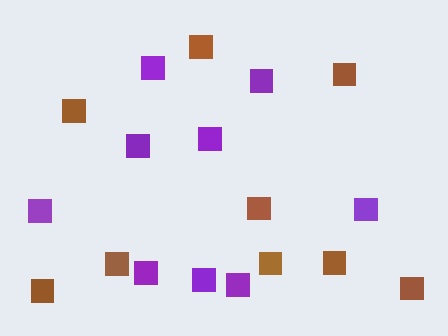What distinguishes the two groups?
There are 2 groups: one group of brown squares (9) and one group of purple squares (9).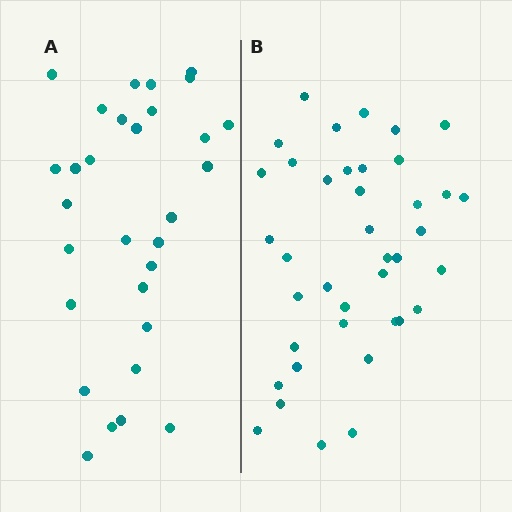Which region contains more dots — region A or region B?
Region B (the right region) has more dots.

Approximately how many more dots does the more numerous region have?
Region B has roughly 8 or so more dots than region A.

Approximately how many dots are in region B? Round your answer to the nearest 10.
About 40 dots. (The exact count is 39, which rounds to 40.)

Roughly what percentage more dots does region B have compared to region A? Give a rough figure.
About 30% more.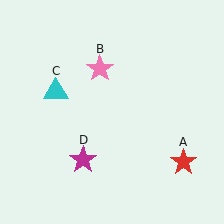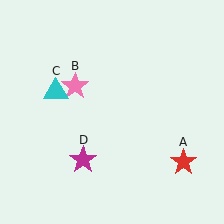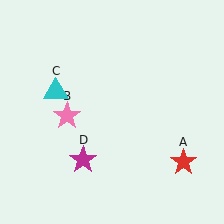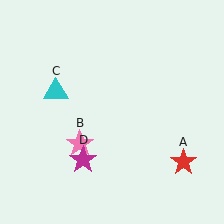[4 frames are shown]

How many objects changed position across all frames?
1 object changed position: pink star (object B).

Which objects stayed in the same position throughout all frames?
Red star (object A) and cyan triangle (object C) and magenta star (object D) remained stationary.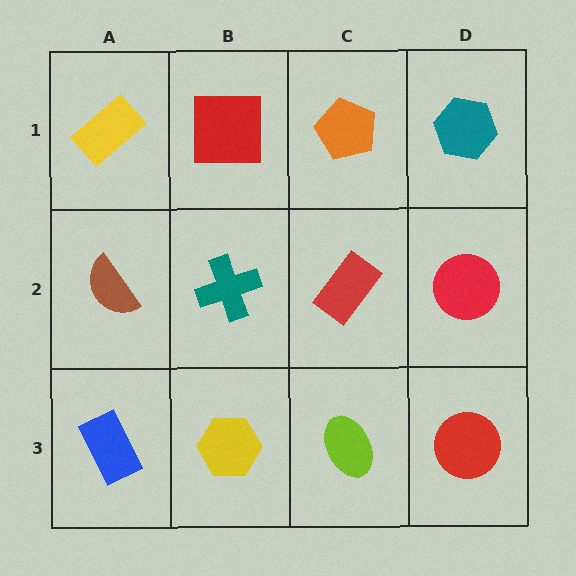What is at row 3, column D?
A red circle.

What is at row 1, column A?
A yellow rectangle.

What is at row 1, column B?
A red square.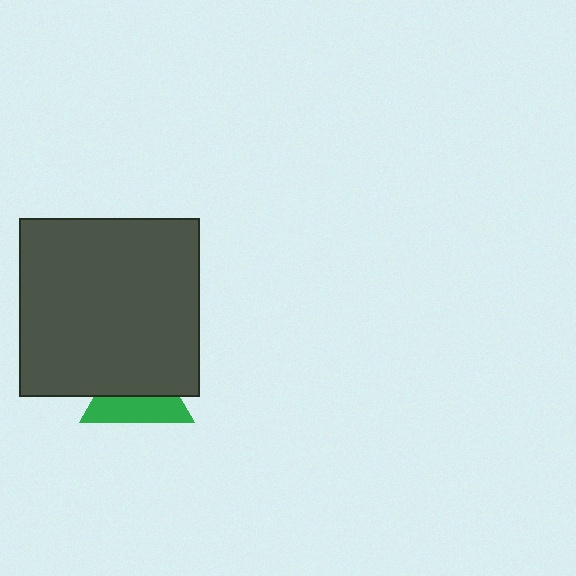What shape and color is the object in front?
The object in front is a dark gray rectangle.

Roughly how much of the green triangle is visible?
A small part of it is visible (roughly 45%).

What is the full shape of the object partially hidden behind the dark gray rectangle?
The partially hidden object is a green triangle.